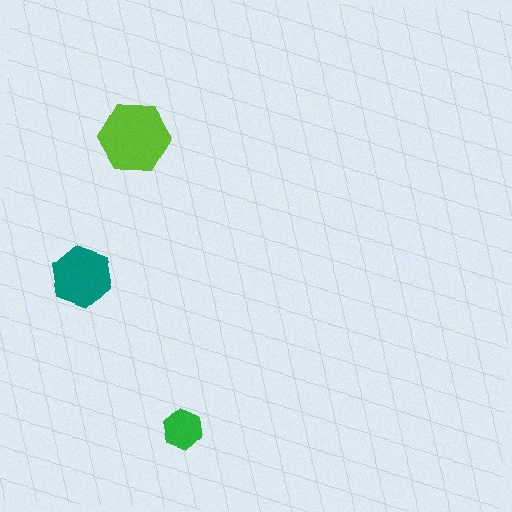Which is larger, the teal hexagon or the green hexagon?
The teal one.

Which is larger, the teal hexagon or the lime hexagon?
The lime one.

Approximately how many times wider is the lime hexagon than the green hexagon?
About 2 times wider.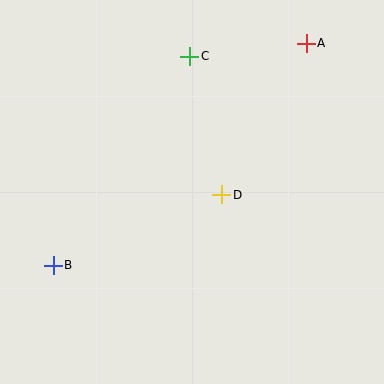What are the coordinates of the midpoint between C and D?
The midpoint between C and D is at (206, 125).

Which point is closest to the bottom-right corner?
Point D is closest to the bottom-right corner.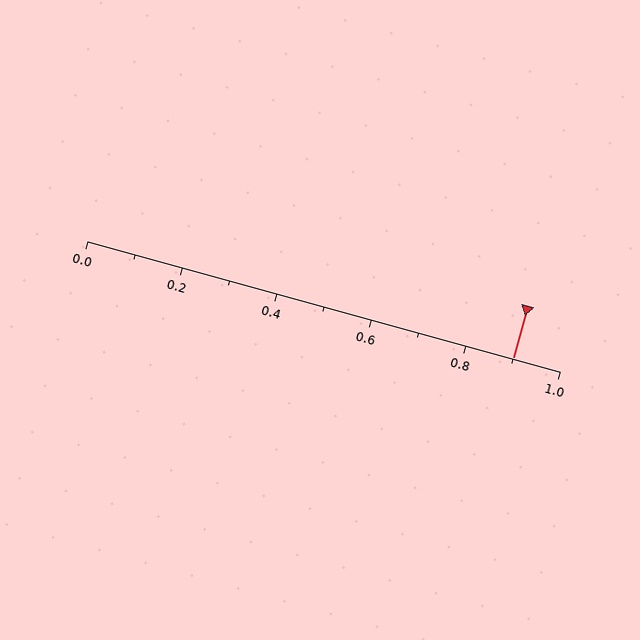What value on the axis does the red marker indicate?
The marker indicates approximately 0.9.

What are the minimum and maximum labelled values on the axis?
The axis runs from 0.0 to 1.0.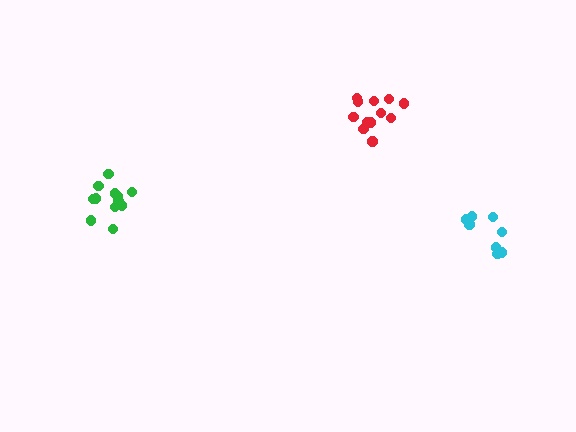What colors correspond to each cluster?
The clusters are colored: red, cyan, green.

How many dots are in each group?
Group 1: 13 dots, Group 2: 8 dots, Group 3: 12 dots (33 total).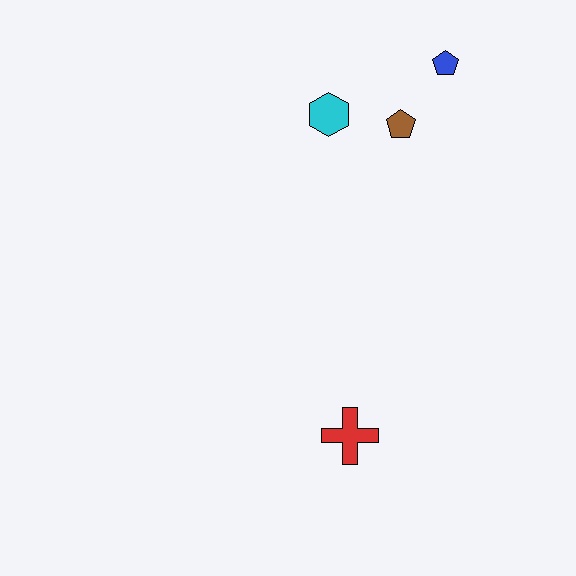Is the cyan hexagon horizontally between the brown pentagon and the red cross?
No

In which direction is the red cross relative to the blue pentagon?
The red cross is below the blue pentagon.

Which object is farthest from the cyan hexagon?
The red cross is farthest from the cyan hexagon.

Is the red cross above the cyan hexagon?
No